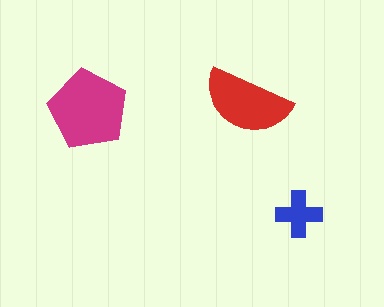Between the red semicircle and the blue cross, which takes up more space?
The red semicircle.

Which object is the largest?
The magenta pentagon.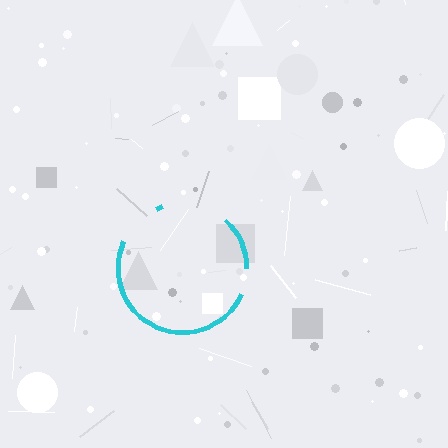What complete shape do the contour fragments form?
The contour fragments form a circle.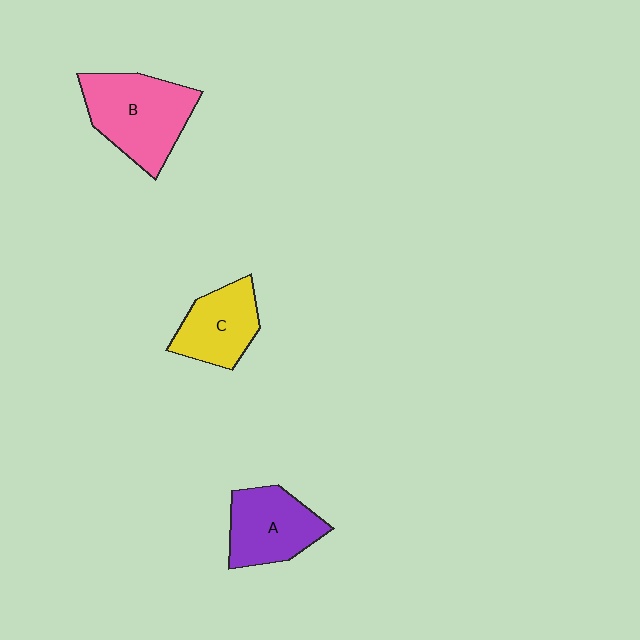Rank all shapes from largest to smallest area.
From largest to smallest: B (pink), A (purple), C (yellow).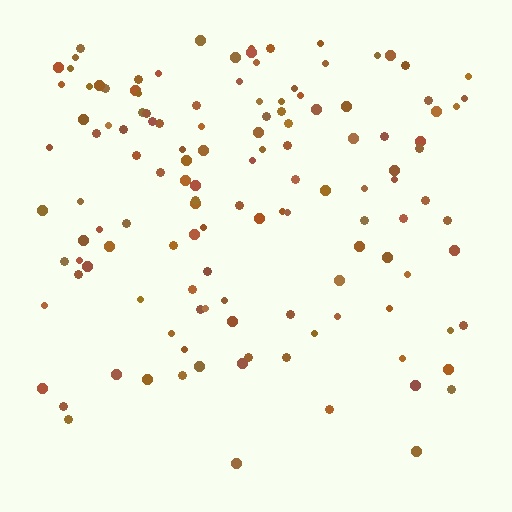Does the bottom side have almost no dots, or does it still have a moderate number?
Still a moderate number, just noticeably fewer than the top.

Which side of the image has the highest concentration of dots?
The top.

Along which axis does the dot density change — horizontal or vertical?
Vertical.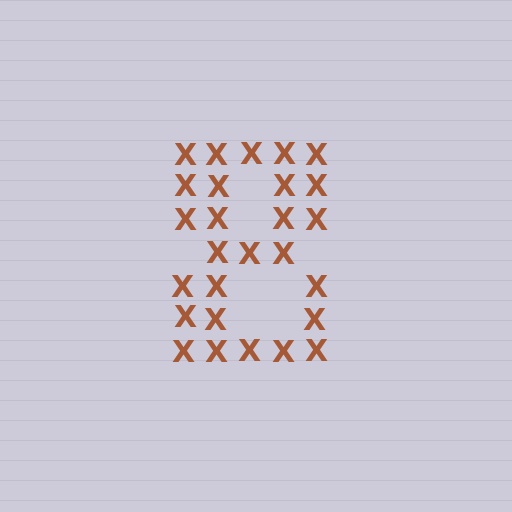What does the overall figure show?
The overall figure shows the digit 8.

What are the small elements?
The small elements are letter X's.